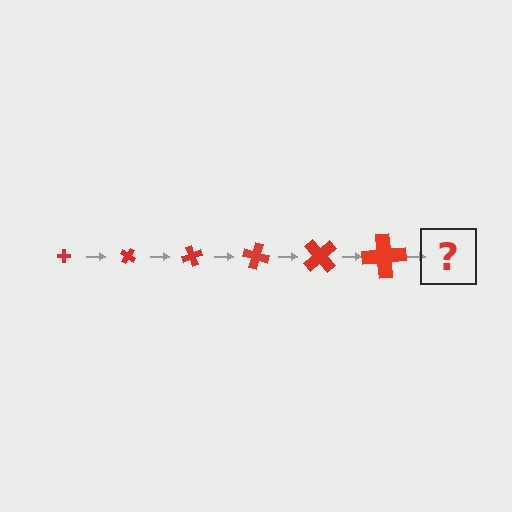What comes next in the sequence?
The next element should be a cross, larger than the previous one and rotated 210 degrees from the start.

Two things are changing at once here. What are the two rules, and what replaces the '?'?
The two rules are that the cross grows larger each step and it rotates 35 degrees each step. The '?' should be a cross, larger than the previous one and rotated 210 degrees from the start.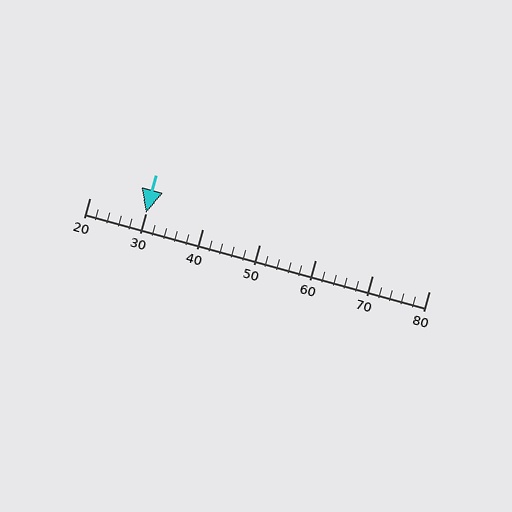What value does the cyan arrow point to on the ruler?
The cyan arrow points to approximately 30.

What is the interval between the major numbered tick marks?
The major tick marks are spaced 10 units apart.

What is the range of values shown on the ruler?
The ruler shows values from 20 to 80.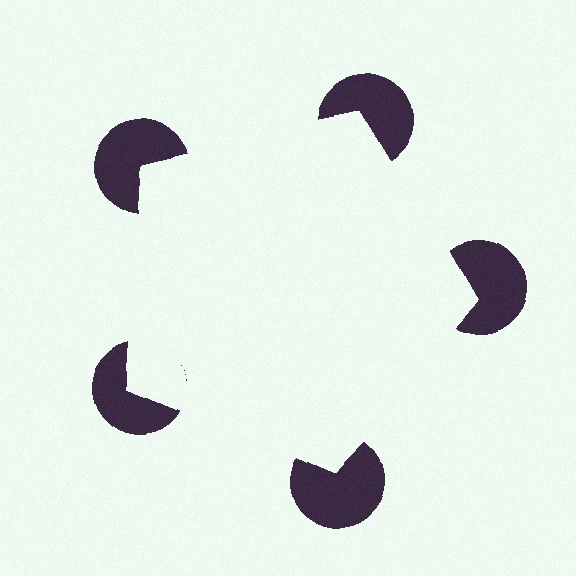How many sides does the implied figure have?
5 sides.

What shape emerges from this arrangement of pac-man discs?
An illusory pentagon — its edges are inferred from the aligned wedge cuts in the pac-man discs, not physically drawn.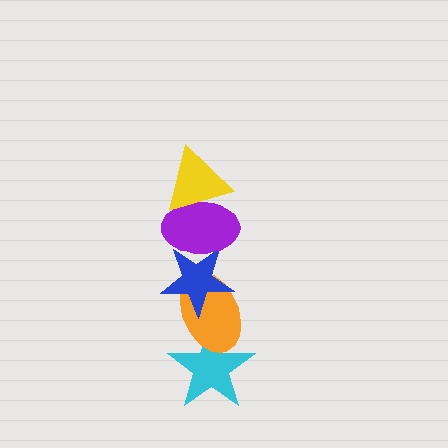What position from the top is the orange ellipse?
The orange ellipse is 4th from the top.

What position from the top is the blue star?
The blue star is 3rd from the top.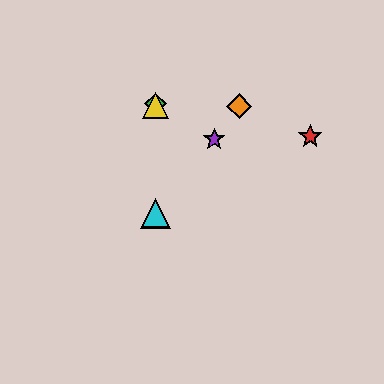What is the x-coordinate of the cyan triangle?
The cyan triangle is at x≈155.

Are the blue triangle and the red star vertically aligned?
No, the blue triangle is at x≈155 and the red star is at x≈310.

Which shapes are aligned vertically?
The blue triangle, the green diamond, the yellow triangle, the cyan triangle are aligned vertically.